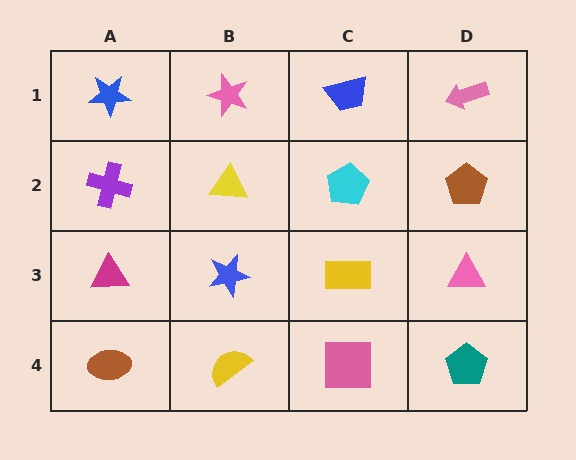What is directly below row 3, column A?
A brown ellipse.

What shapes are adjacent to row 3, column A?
A purple cross (row 2, column A), a brown ellipse (row 4, column A), a blue star (row 3, column B).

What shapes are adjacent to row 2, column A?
A blue star (row 1, column A), a magenta triangle (row 3, column A), a yellow triangle (row 2, column B).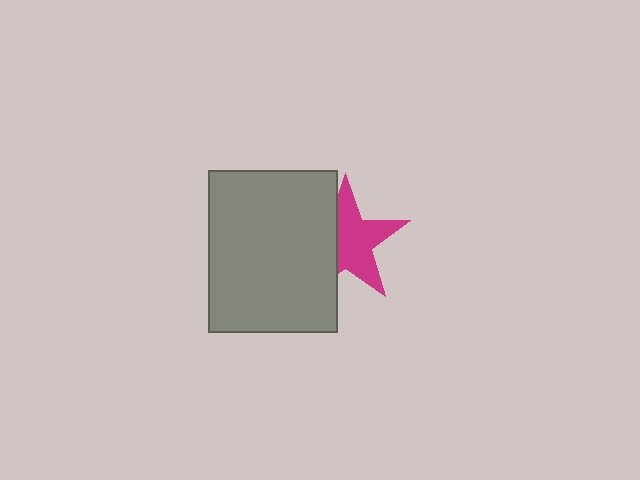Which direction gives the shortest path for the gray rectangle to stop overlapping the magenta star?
Moving left gives the shortest separation.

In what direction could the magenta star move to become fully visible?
The magenta star could move right. That would shift it out from behind the gray rectangle entirely.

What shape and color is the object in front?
The object in front is a gray rectangle.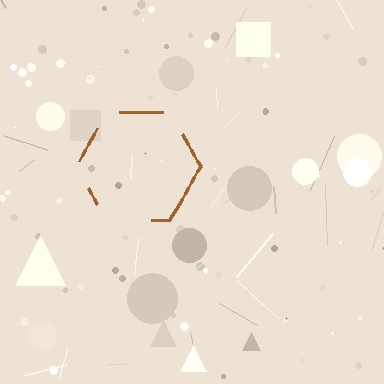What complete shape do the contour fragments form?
The contour fragments form a hexagon.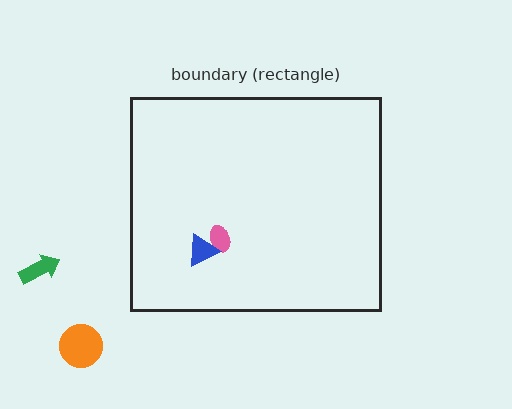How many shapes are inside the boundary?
2 inside, 2 outside.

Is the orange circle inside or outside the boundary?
Outside.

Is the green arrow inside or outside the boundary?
Outside.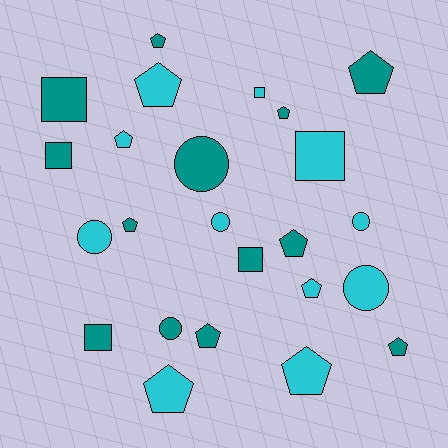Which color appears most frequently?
Teal, with 13 objects.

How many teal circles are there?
There are 2 teal circles.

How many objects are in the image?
There are 24 objects.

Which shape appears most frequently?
Pentagon, with 12 objects.